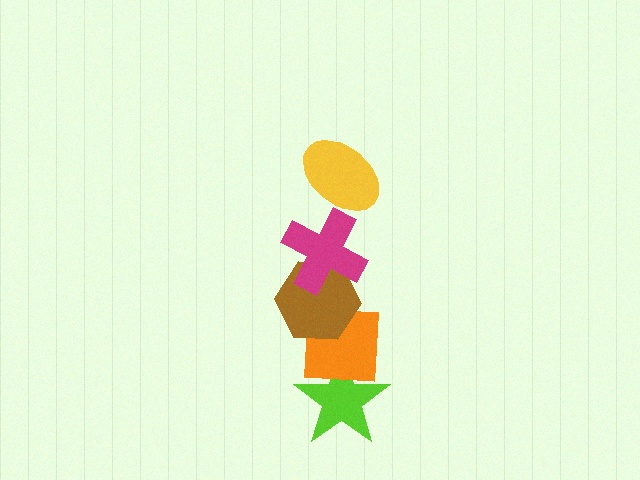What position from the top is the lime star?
The lime star is 5th from the top.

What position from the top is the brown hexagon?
The brown hexagon is 3rd from the top.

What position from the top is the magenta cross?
The magenta cross is 2nd from the top.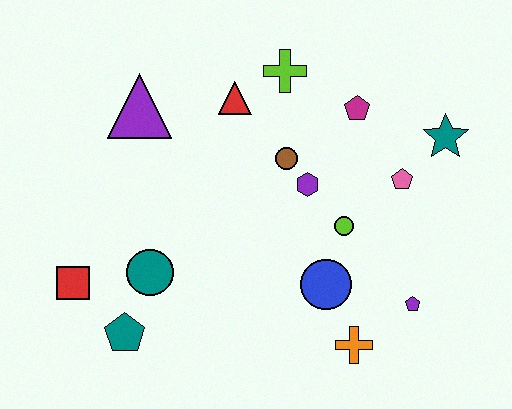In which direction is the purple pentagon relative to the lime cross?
The purple pentagon is below the lime cross.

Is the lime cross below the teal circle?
No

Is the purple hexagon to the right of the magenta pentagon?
No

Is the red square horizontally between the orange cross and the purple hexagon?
No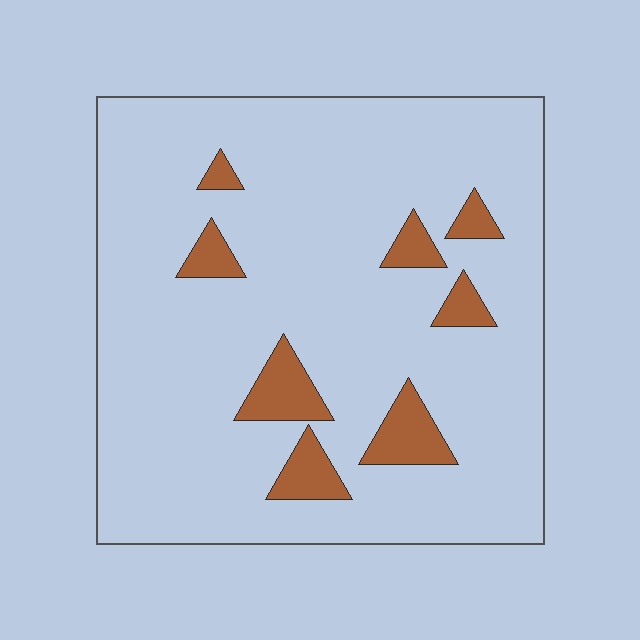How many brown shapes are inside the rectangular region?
8.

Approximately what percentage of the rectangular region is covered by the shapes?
Approximately 10%.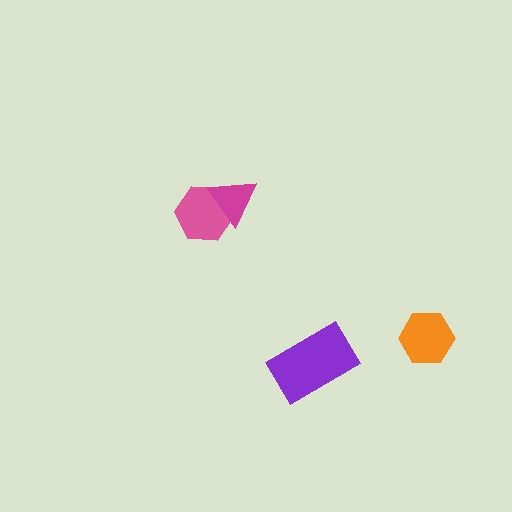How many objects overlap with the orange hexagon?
0 objects overlap with the orange hexagon.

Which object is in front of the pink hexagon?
The magenta triangle is in front of the pink hexagon.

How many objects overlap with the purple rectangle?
0 objects overlap with the purple rectangle.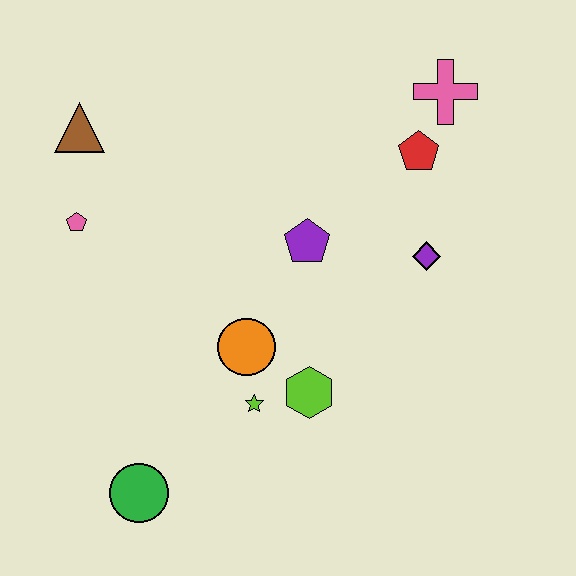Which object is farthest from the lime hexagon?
The brown triangle is farthest from the lime hexagon.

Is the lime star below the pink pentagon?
Yes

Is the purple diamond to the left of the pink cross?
Yes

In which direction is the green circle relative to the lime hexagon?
The green circle is to the left of the lime hexagon.